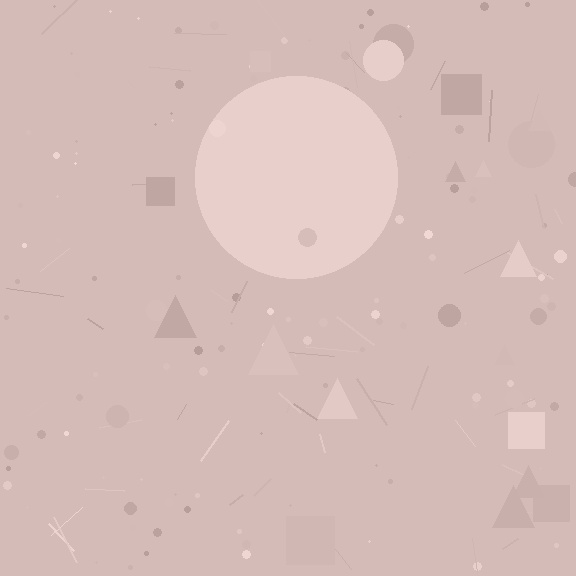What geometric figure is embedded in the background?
A circle is embedded in the background.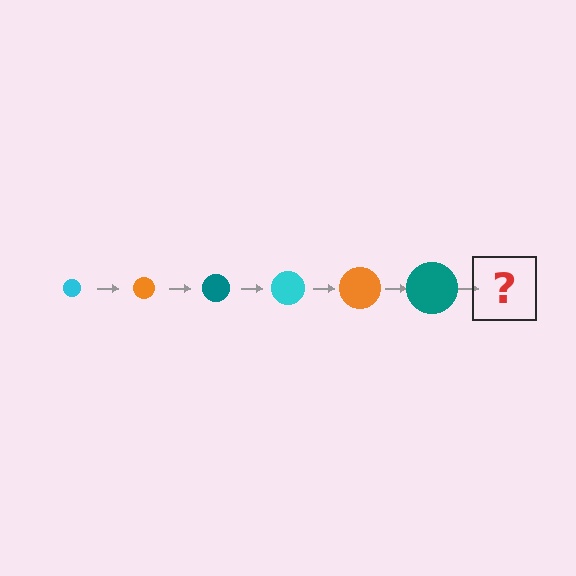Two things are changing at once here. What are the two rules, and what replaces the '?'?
The two rules are that the circle grows larger each step and the color cycles through cyan, orange, and teal. The '?' should be a cyan circle, larger than the previous one.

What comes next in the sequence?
The next element should be a cyan circle, larger than the previous one.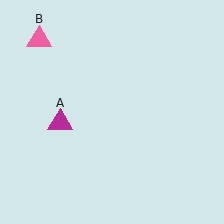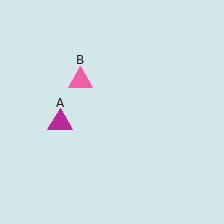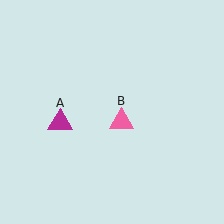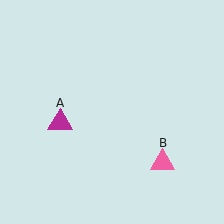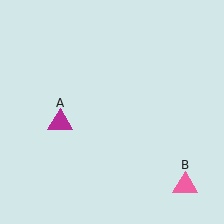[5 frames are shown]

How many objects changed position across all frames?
1 object changed position: pink triangle (object B).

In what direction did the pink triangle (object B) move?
The pink triangle (object B) moved down and to the right.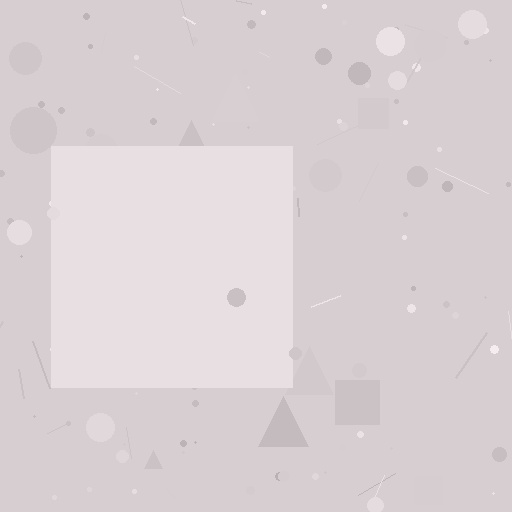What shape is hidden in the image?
A square is hidden in the image.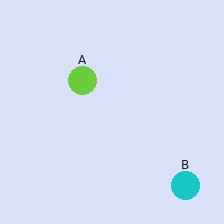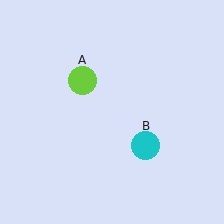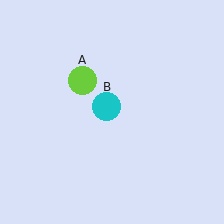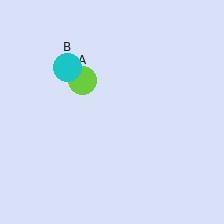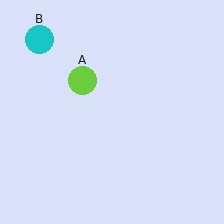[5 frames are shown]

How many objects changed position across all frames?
1 object changed position: cyan circle (object B).